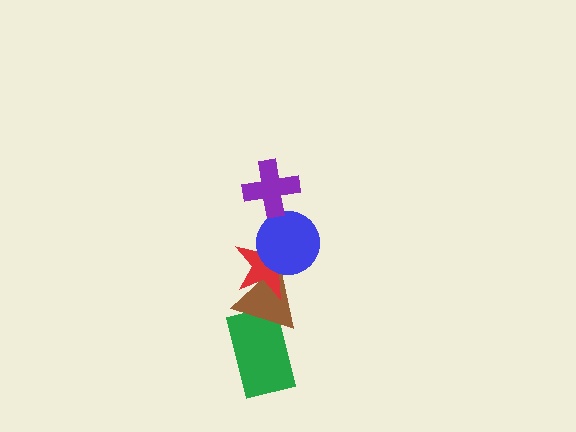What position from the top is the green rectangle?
The green rectangle is 5th from the top.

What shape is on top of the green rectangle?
The brown triangle is on top of the green rectangle.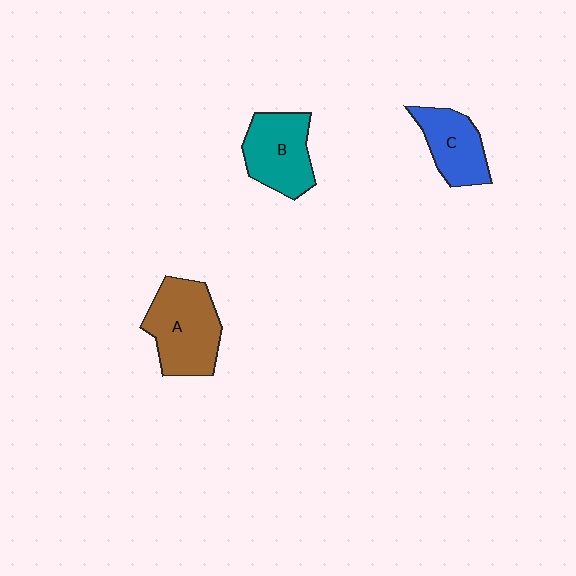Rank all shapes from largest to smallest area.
From largest to smallest: A (brown), B (teal), C (blue).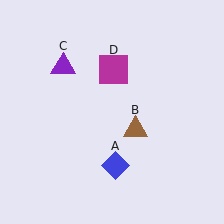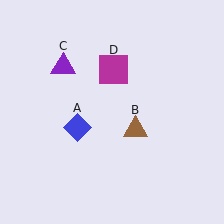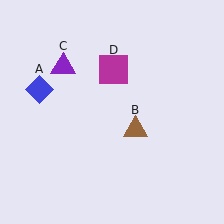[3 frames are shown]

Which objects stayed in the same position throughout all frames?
Brown triangle (object B) and purple triangle (object C) and magenta square (object D) remained stationary.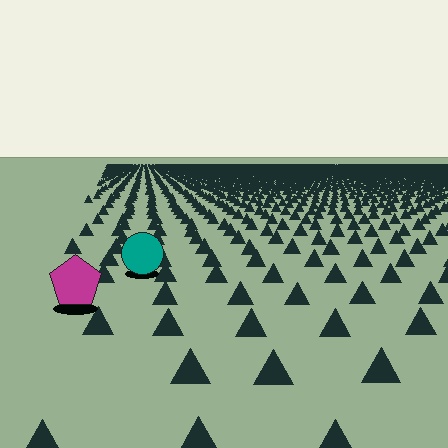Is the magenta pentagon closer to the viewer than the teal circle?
Yes. The magenta pentagon is closer — you can tell from the texture gradient: the ground texture is coarser near it.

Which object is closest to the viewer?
The magenta pentagon is closest. The texture marks near it are larger and more spread out.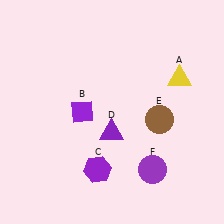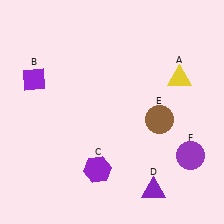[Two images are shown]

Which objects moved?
The objects that moved are: the purple diamond (B), the purple triangle (D), the purple circle (F).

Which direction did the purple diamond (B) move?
The purple diamond (B) moved left.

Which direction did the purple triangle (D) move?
The purple triangle (D) moved down.